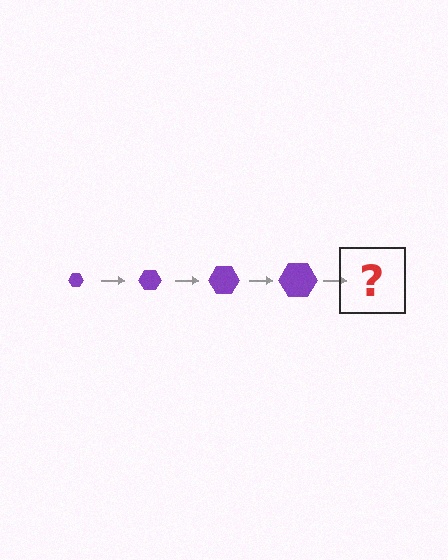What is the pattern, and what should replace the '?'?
The pattern is that the hexagon gets progressively larger each step. The '?' should be a purple hexagon, larger than the previous one.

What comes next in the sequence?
The next element should be a purple hexagon, larger than the previous one.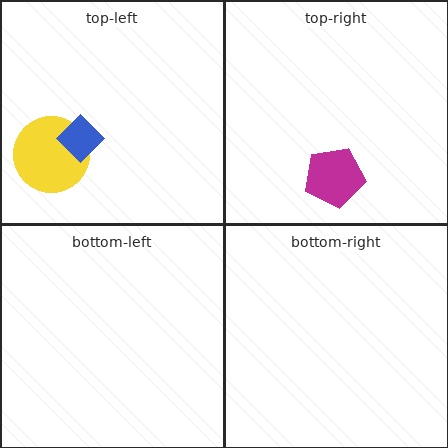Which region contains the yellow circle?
The top-left region.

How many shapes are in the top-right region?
1.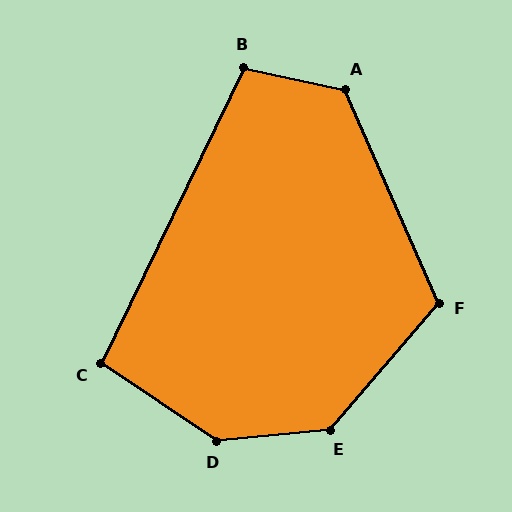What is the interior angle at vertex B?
Approximately 104 degrees (obtuse).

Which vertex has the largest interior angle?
D, at approximately 141 degrees.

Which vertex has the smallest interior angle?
C, at approximately 98 degrees.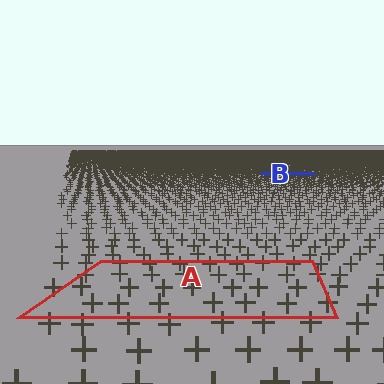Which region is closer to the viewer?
Region A is closer. The texture elements there are larger and more spread out.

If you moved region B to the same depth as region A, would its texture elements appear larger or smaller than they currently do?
They would appear larger. At a closer depth, the same texture elements are projected at a bigger on-screen size.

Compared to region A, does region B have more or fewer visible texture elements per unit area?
Region B has more texture elements per unit area — they are packed more densely because it is farther away.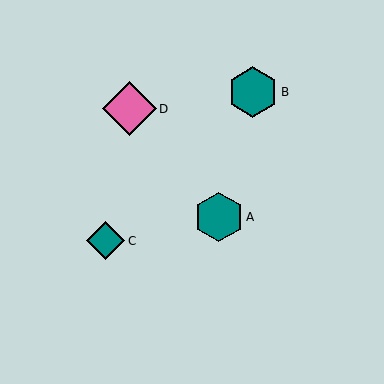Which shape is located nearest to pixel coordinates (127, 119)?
The pink diamond (labeled D) at (129, 109) is nearest to that location.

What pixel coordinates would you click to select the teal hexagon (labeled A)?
Click at (219, 217) to select the teal hexagon A.